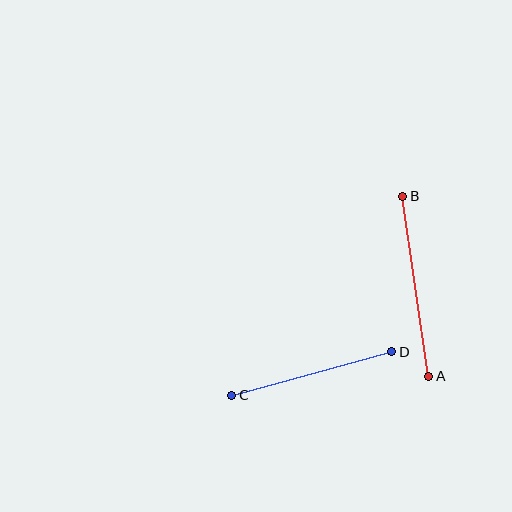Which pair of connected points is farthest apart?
Points A and B are farthest apart.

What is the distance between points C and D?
The distance is approximately 165 pixels.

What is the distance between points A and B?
The distance is approximately 182 pixels.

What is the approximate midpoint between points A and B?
The midpoint is at approximately (416, 286) pixels.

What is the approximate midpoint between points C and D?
The midpoint is at approximately (312, 373) pixels.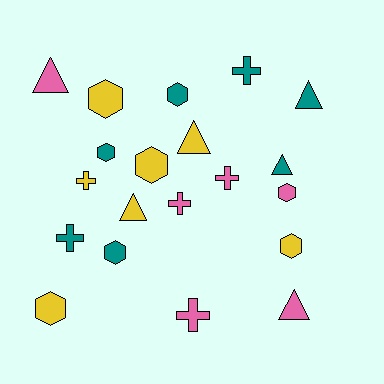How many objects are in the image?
There are 20 objects.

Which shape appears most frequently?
Hexagon, with 8 objects.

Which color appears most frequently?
Teal, with 7 objects.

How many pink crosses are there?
There are 3 pink crosses.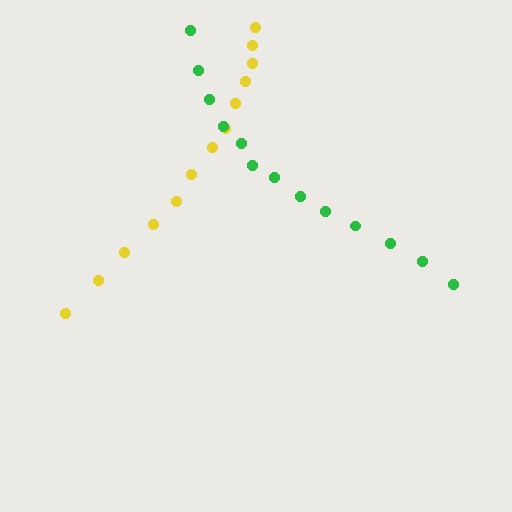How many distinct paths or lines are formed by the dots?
There are 2 distinct paths.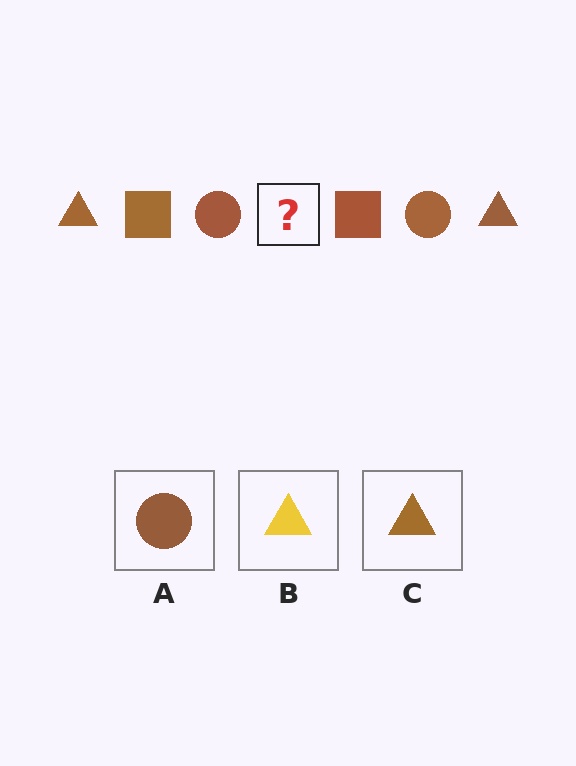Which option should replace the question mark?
Option C.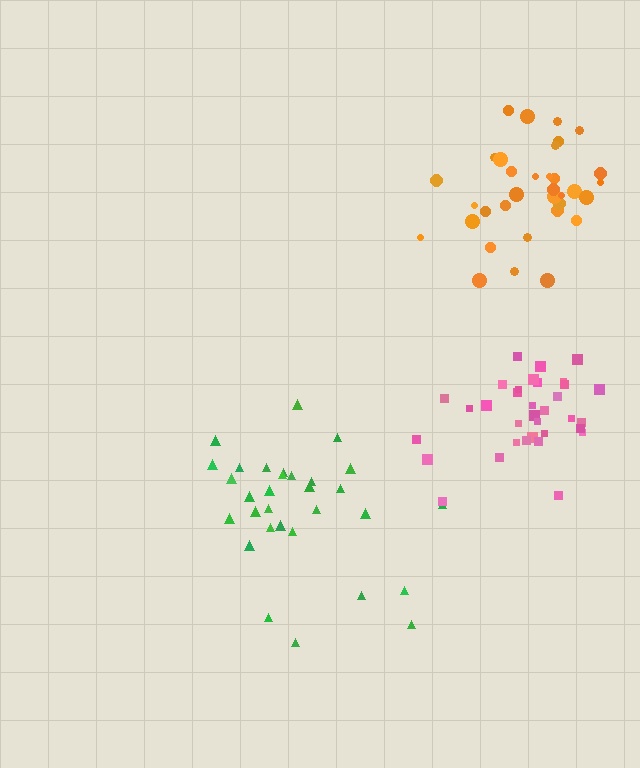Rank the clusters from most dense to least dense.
pink, orange, green.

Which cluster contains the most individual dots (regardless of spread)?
Pink (34).